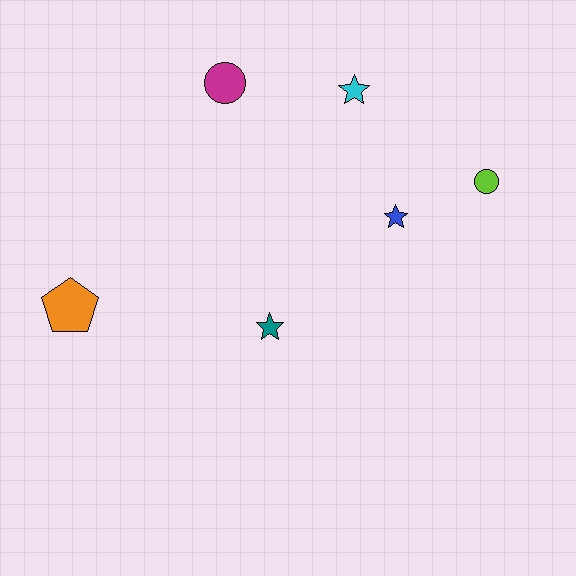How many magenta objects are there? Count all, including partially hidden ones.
There is 1 magenta object.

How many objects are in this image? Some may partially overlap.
There are 6 objects.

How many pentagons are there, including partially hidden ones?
There is 1 pentagon.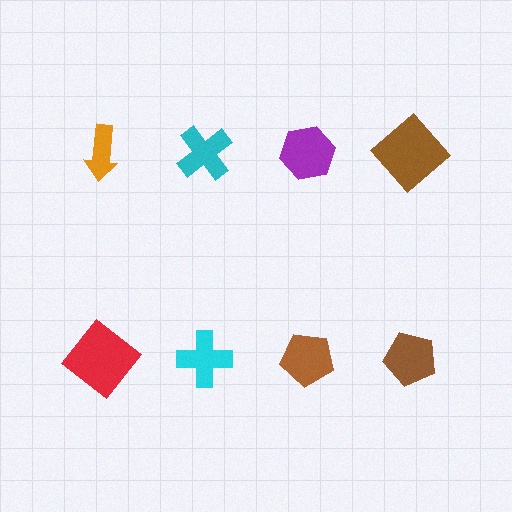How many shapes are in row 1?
4 shapes.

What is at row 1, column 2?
A cyan cross.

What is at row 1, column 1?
An orange arrow.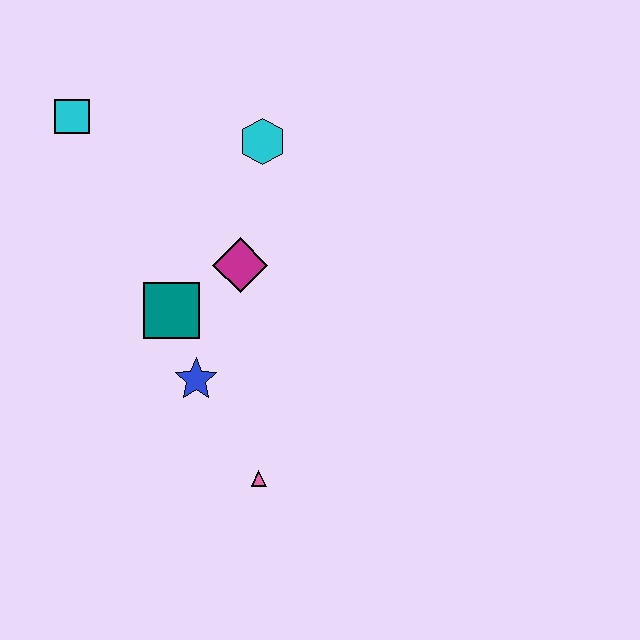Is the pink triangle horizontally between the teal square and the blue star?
No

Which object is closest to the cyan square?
The cyan hexagon is closest to the cyan square.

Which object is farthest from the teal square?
The cyan square is farthest from the teal square.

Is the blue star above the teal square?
No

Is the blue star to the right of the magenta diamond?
No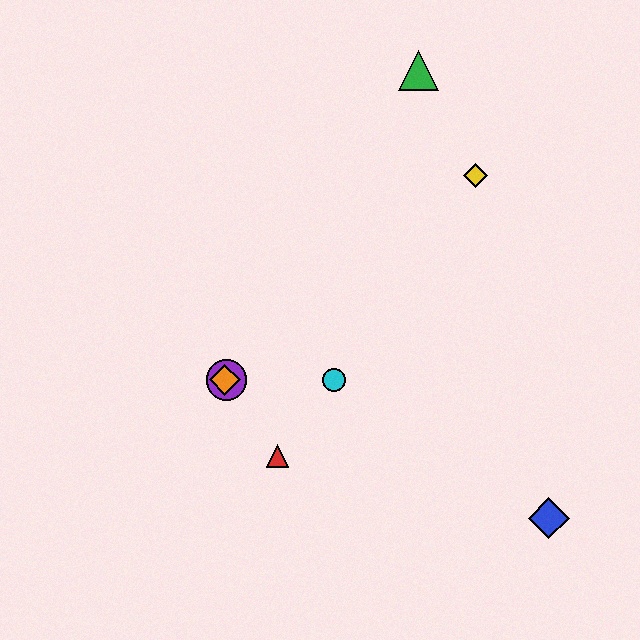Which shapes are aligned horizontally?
The purple circle, the orange diamond, the cyan circle are aligned horizontally.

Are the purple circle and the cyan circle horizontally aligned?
Yes, both are at y≈380.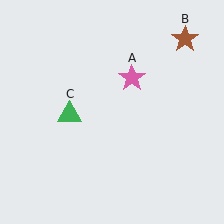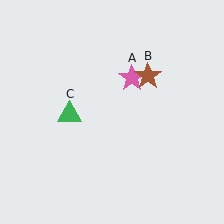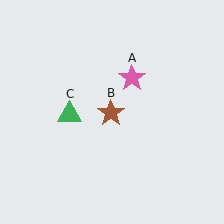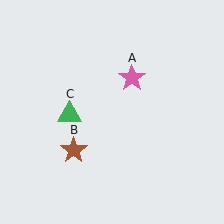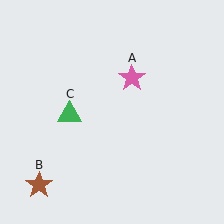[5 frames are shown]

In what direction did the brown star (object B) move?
The brown star (object B) moved down and to the left.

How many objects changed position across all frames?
1 object changed position: brown star (object B).